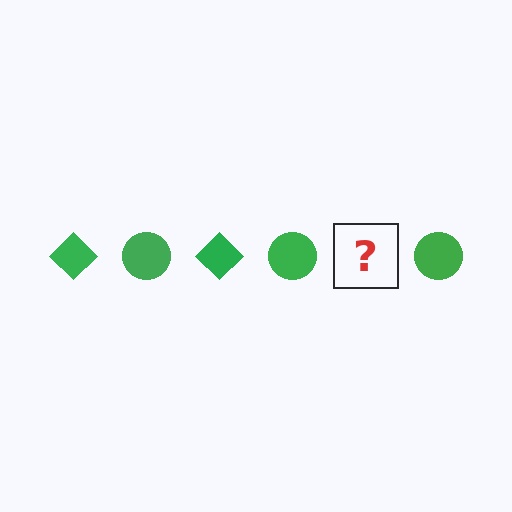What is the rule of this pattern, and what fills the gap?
The rule is that the pattern cycles through diamond, circle shapes in green. The gap should be filled with a green diamond.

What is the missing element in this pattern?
The missing element is a green diamond.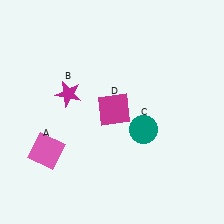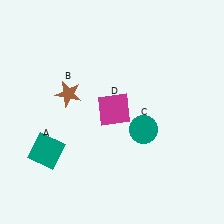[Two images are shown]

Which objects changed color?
A changed from pink to teal. B changed from magenta to brown.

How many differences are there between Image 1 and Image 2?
There are 2 differences between the two images.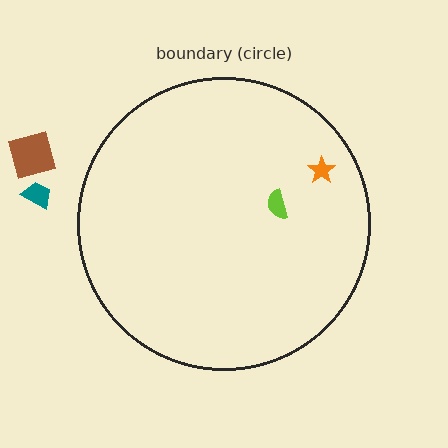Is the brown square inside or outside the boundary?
Outside.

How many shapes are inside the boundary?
2 inside, 2 outside.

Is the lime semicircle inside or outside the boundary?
Inside.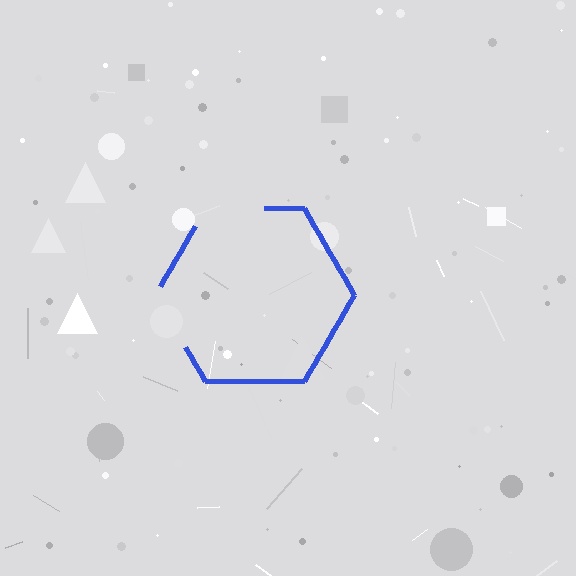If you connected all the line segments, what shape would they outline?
They would outline a hexagon.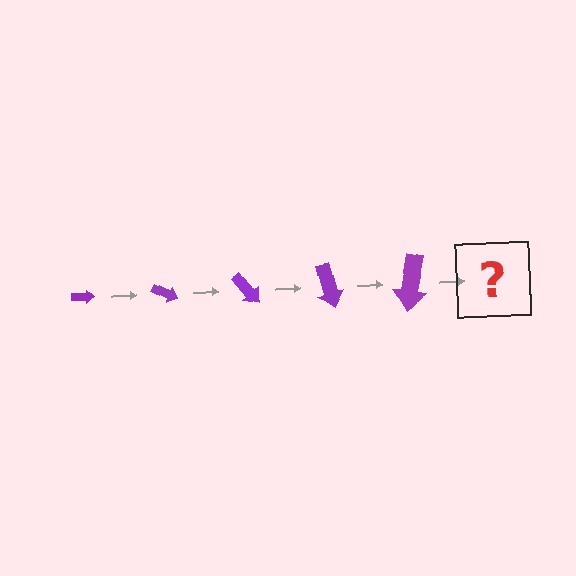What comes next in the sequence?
The next element should be an arrow, larger than the previous one and rotated 125 degrees from the start.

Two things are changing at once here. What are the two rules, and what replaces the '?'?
The two rules are that the arrow grows larger each step and it rotates 25 degrees each step. The '?' should be an arrow, larger than the previous one and rotated 125 degrees from the start.